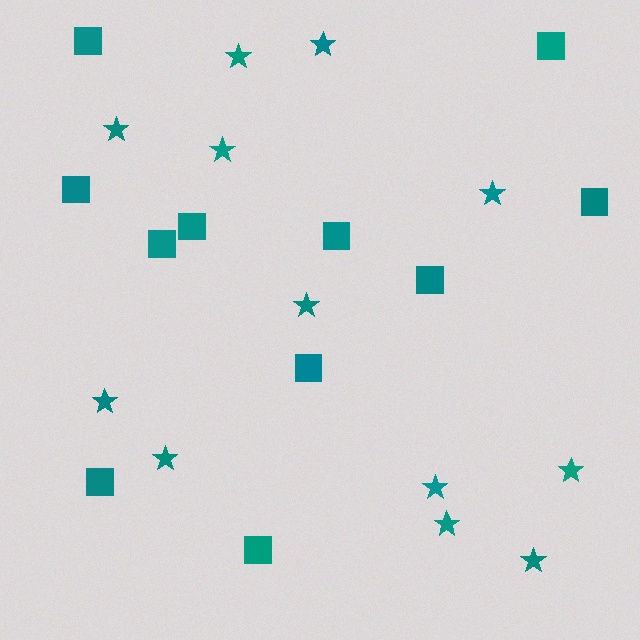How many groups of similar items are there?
There are 2 groups: one group of stars (12) and one group of squares (11).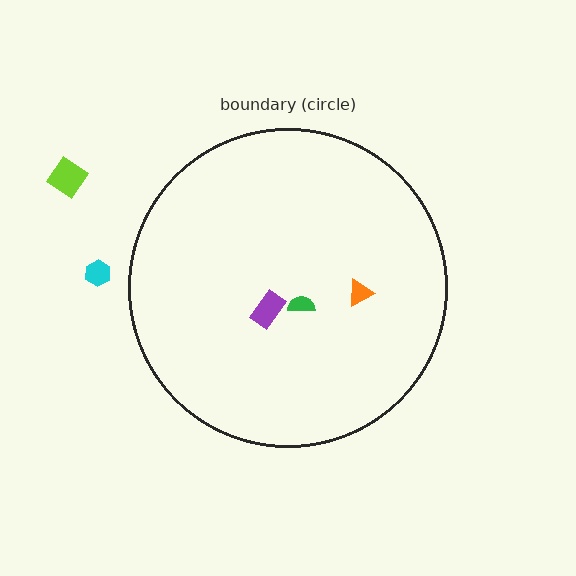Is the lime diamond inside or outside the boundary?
Outside.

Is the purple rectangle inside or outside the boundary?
Inside.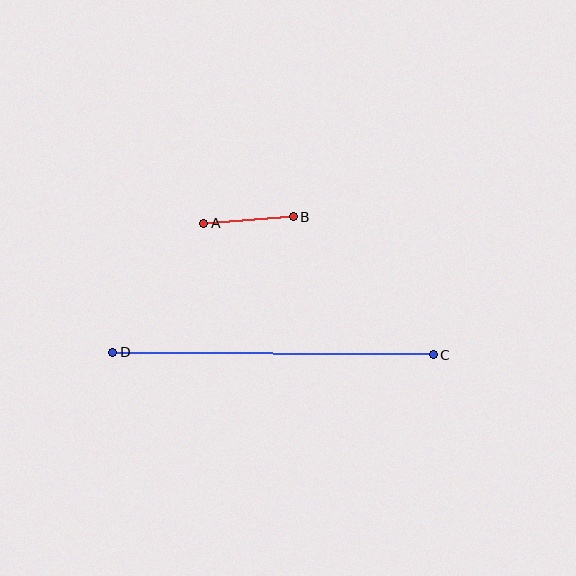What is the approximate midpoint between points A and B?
The midpoint is at approximately (248, 220) pixels.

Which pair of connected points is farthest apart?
Points C and D are farthest apart.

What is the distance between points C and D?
The distance is approximately 320 pixels.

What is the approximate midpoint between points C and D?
The midpoint is at approximately (273, 354) pixels.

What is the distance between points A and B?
The distance is approximately 90 pixels.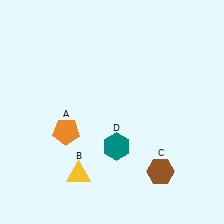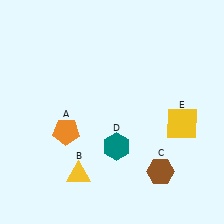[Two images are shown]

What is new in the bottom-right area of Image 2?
A yellow square (E) was added in the bottom-right area of Image 2.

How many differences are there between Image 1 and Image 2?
There is 1 difference between the two images.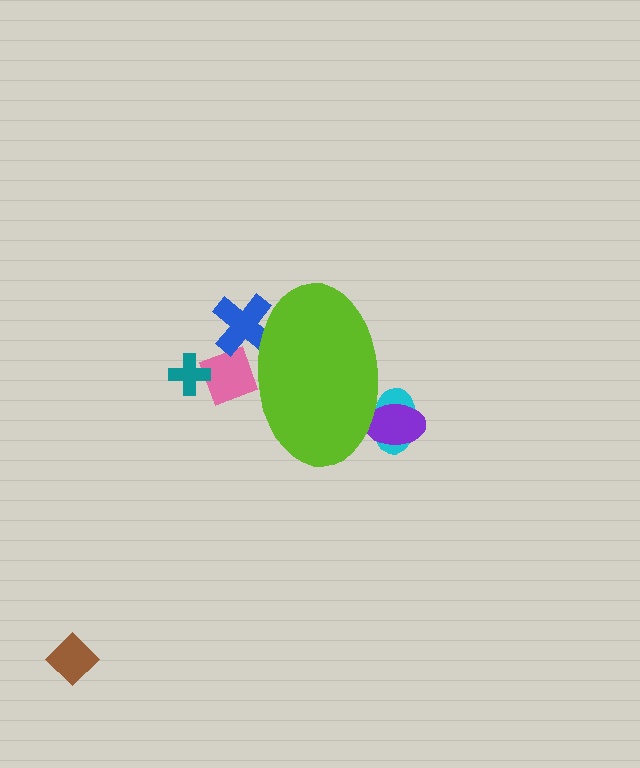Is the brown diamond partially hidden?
No, the brown diamond is fully visible.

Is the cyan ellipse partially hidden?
Yes, the cyan ellipse is partially hidden behind the lime ellipse.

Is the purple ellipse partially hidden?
Yes, the purple ellipse is partially hidden behind the lime ellipse.